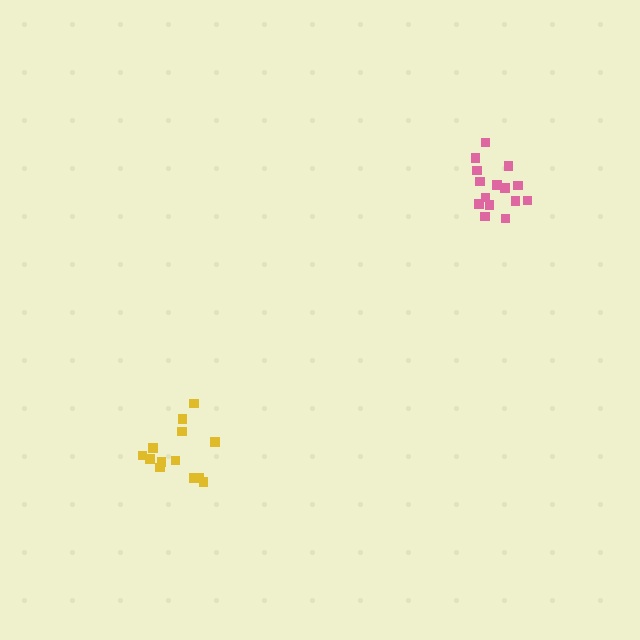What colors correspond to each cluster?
The clusters are colored: pink, yellow.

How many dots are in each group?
Group 1: 15 dots, Group 2: 13 dots (28 total).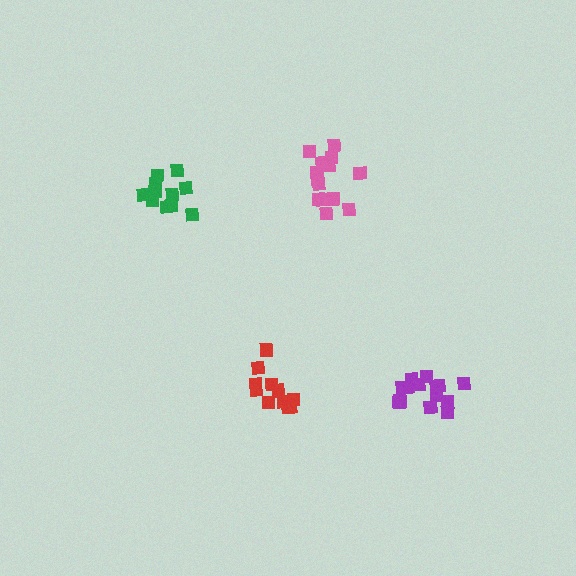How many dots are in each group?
Group 1: 11 dots, Group 2: 15 dots, Group 3: 15 dots, Group 4: 11 dots (52 total).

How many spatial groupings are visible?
There are 4 spatial groupings.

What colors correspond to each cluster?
The clusters are colored: red, pink, purple, green.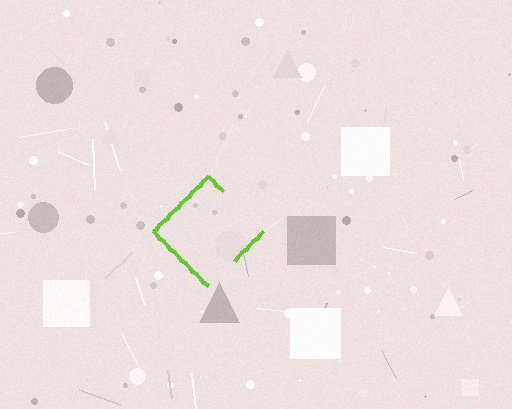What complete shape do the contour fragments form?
The contour fragments form a diamond.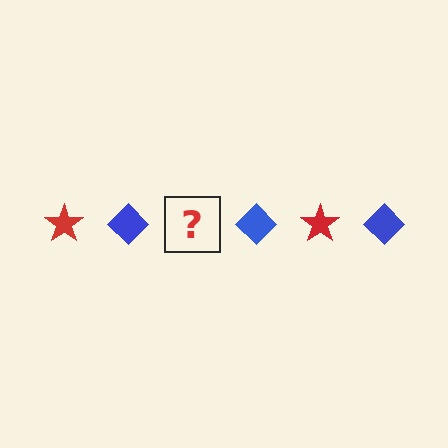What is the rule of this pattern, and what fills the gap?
The rule is that the pattern alternates between red star and blue diamond. The gap should be filled with a red star.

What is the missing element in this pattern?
The missing element is a red star.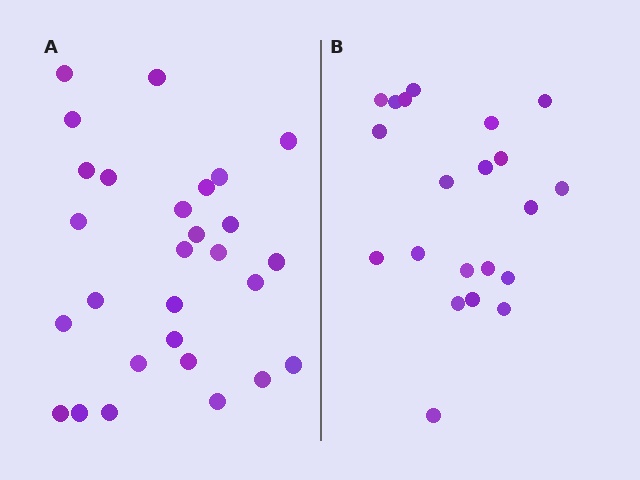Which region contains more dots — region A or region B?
Region A (the left region) has more dots.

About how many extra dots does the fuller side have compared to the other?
Region A has roughly 8 or so more dots than region B.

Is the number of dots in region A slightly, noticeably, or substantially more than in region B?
Region A has noticeably more, but not dramatically so. The ratio is roughly 1.3 to 1.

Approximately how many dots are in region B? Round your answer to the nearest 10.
About 20 dots. (The exact count is 21, which rounds to 20.)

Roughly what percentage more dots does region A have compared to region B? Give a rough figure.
About 35% more.